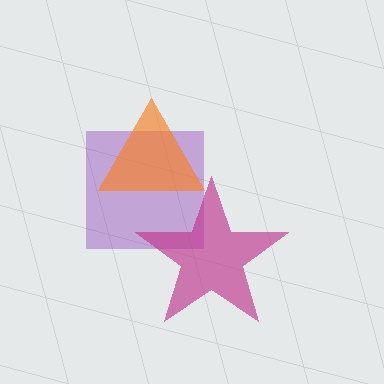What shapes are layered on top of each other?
The layered shapes are: a purple square, a magenta star, an orange triangle.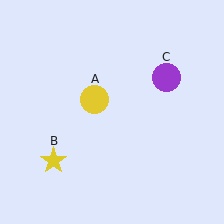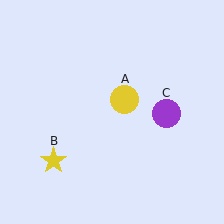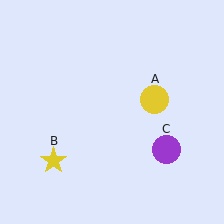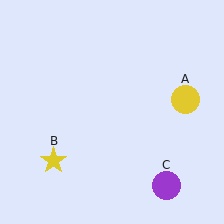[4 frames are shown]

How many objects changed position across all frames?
2 objects changed position: yellow circle (object A), purple circle (object C).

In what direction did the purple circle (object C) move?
The purple circle (object C) moved down.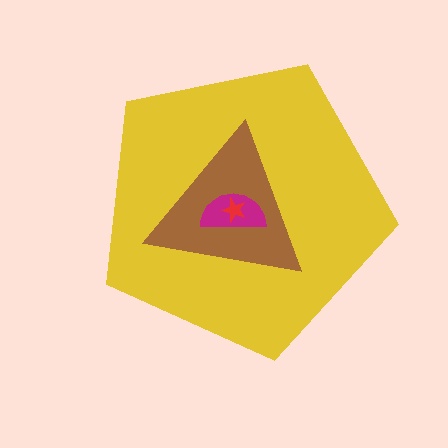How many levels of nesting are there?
4.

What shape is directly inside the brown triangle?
The magenta semicircle.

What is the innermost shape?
The red star.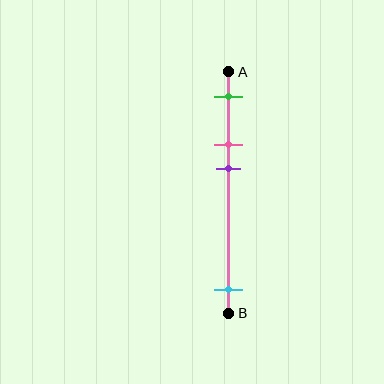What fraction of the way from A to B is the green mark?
The green mark is approximately 10% (0.1) of the way from A to B.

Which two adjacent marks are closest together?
The pink and purple marks are the closest adjacent pair.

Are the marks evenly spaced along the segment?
No, the marks are not evenly spaced.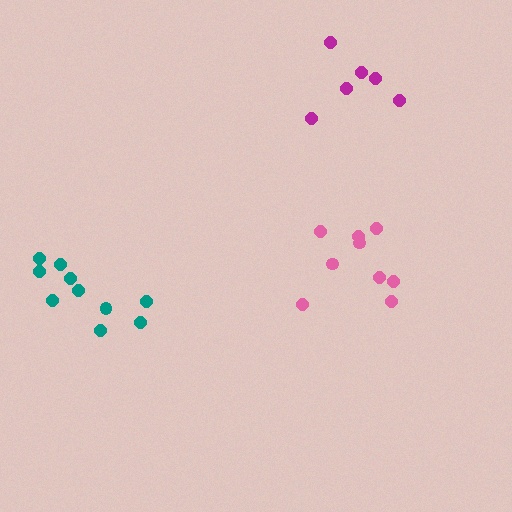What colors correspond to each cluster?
The clusters are colored: teal, pink, magenta.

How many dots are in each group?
Group 1: 10 dots, Group 2: 9 dots, Group 3: 6 dots (25 total).